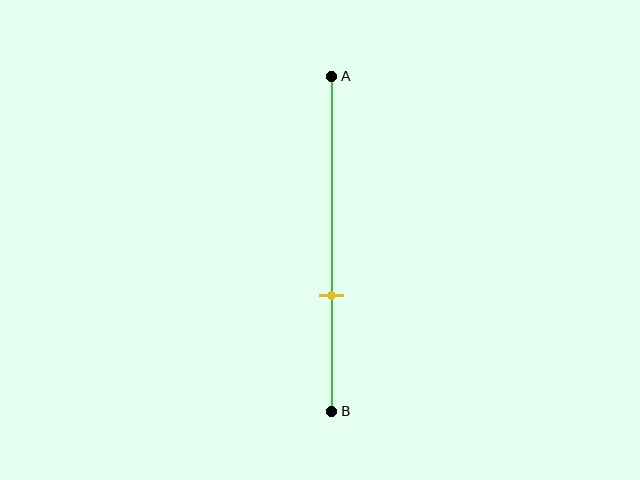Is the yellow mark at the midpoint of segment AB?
No, the mark is at about 65% from A, not at the 50% midpoint.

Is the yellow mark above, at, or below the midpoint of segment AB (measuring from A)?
The yellow mark is below the midpoint of segment AB.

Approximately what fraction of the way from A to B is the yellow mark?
The yellow mark is approximately 65% of the way from A to B.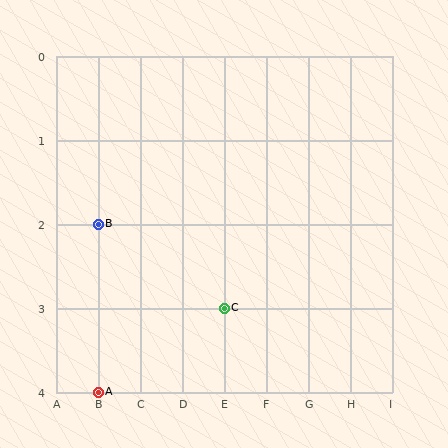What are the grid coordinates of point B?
Point B is at grid coordinates (B, 2).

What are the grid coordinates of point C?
Point C is at grid coordinates (E, 3).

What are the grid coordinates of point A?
Point A is at grid coordinates (B, 4).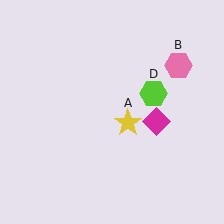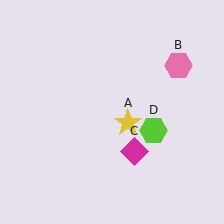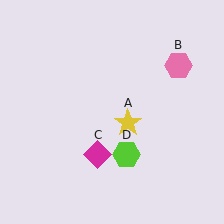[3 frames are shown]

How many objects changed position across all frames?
2 objects changed position: magenta diamond (object C), lime hexagon (object D).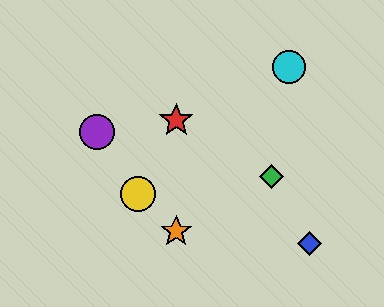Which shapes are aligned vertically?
The red star, the orange star are aligned vertically.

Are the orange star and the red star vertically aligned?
Yes, both are at x≈176.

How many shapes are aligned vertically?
2 shapes (the red star, the orange star) are aligned vertically.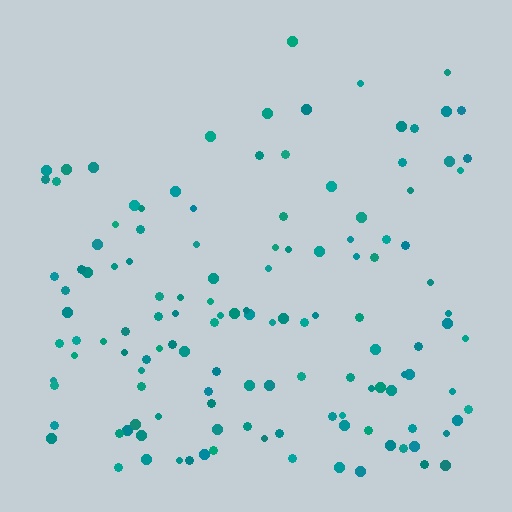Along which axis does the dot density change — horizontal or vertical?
Vertical.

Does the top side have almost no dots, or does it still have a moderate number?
Still a moderate number, just noticeably fewer than the bottom.